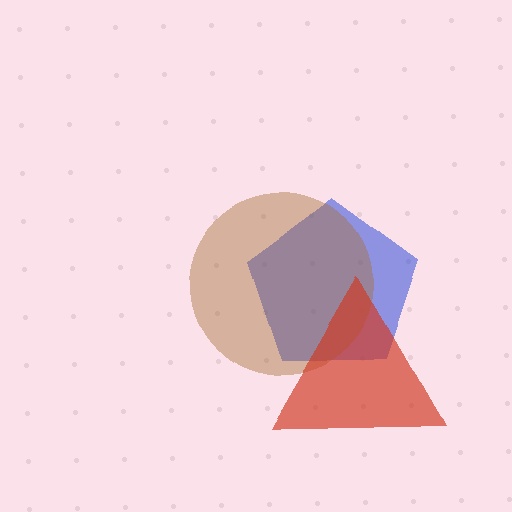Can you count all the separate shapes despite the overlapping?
Yes, there are 3 separate shapes.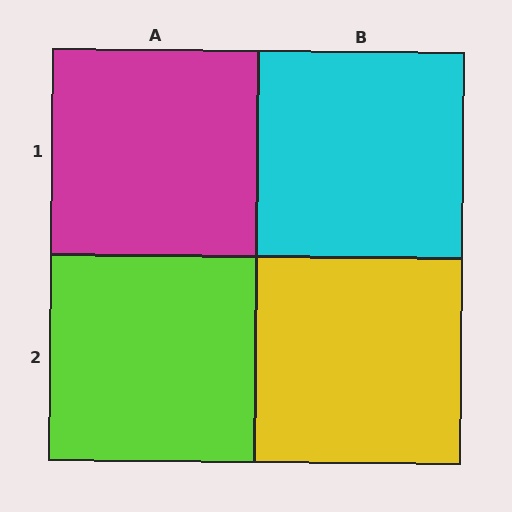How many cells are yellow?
1 cell is yellow.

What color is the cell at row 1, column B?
Cyan.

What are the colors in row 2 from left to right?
Lime, yellow.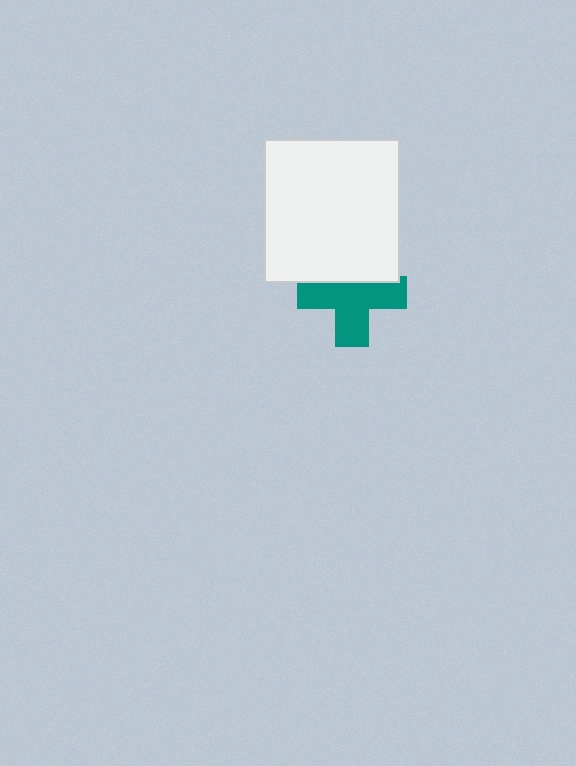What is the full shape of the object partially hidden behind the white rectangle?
The partially hidden object is a teal cross.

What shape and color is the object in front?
The object in front is a white rectangle.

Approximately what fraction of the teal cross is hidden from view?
Roughly 33% of the teal cross is hidden behind the white rectangle.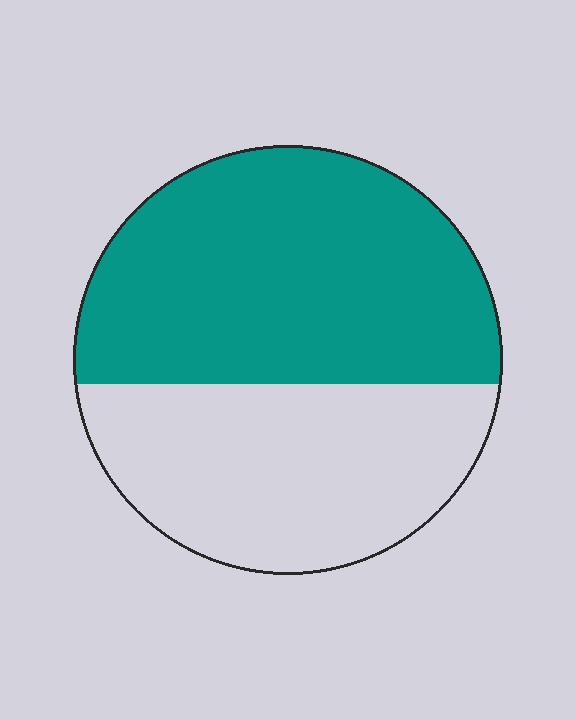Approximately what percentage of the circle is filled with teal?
Approximately 55%.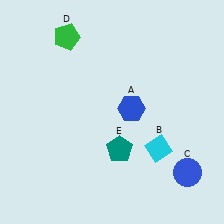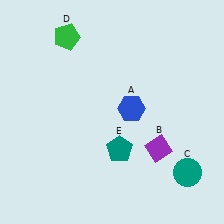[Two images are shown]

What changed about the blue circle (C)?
In Image 1, C is blue. In Image 2, it changed to teal.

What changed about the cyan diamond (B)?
In Image 1, B is cyan. In Image 2, it changed to purple.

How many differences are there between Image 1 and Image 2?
There are 2 differences between the two images.